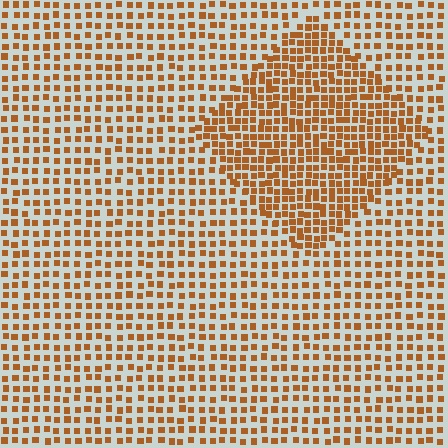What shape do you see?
I see a diamond.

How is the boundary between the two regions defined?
The boundary is defined by a change in element density (approximately 1.8x ratio). All elements are the same color, size, and shape.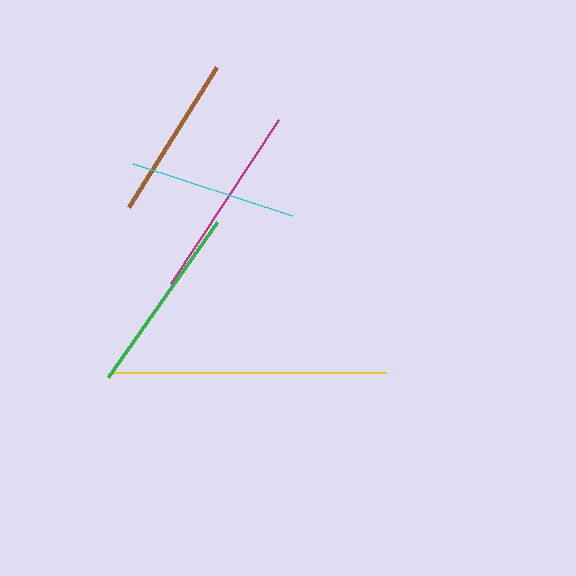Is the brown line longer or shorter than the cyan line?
The cyan line is longer than the brown line.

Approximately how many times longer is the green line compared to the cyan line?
The green line is approximately 1.1 times the length of the cyan line.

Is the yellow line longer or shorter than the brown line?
The yellow line is longer than the brown line.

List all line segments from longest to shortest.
From longest to shortest: yellow, magenta, green, cyan, brown.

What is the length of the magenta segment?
The magenta segment is approximately 196 pixels long.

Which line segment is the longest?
The yellow line is the longest at approximately 275 pixels.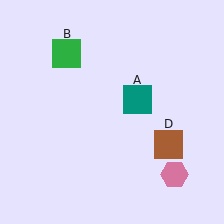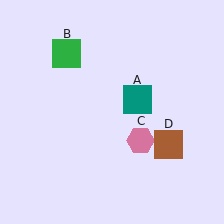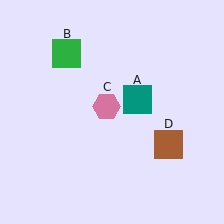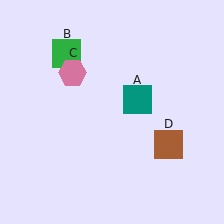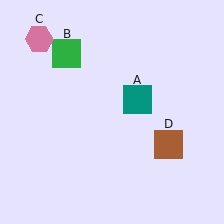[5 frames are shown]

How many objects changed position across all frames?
1 object changed position: pink hexagon (object C).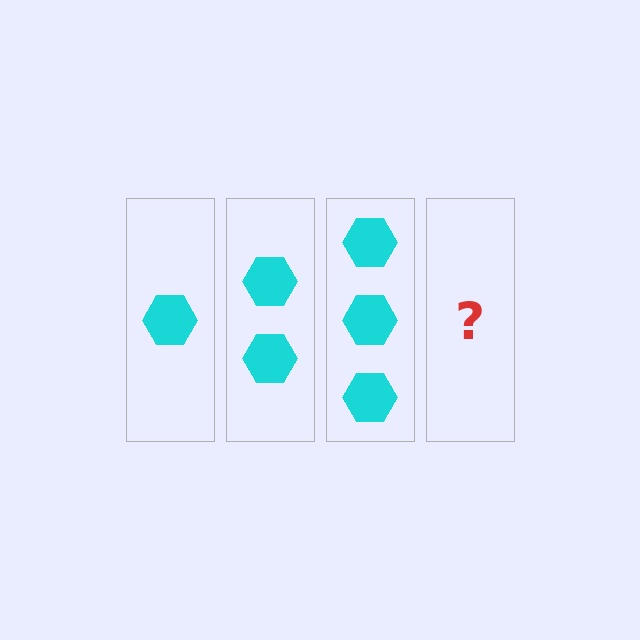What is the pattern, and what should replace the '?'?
The pattern is that each step adds one more hexagon. The '?' should be 4 hexagons.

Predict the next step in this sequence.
The next step is 4 hexagons.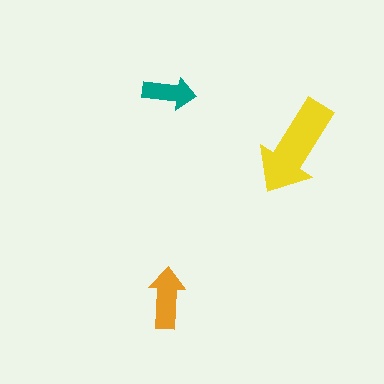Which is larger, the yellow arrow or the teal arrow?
The yellow one.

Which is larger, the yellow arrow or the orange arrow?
The yellow one.